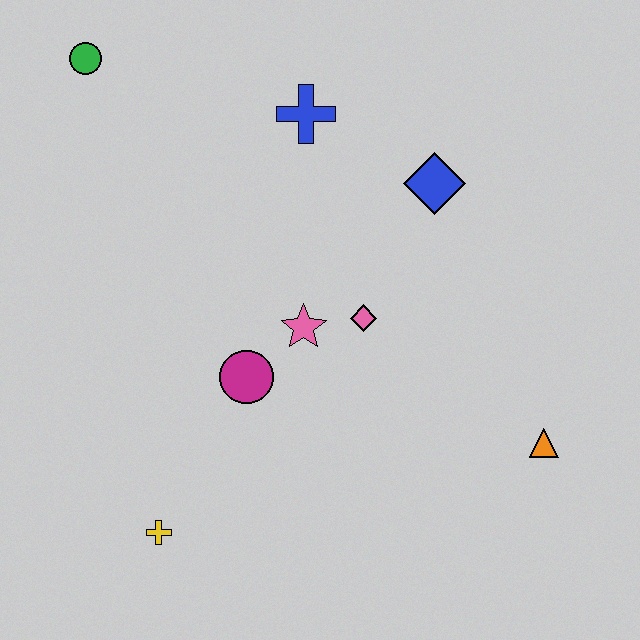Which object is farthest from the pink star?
The green circle is farthest from the pink star.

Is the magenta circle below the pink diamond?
Yes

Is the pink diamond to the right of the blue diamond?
No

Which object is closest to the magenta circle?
The pink star is closest to the magenta circle.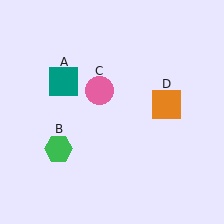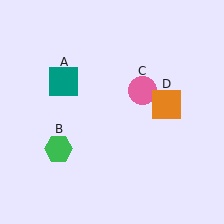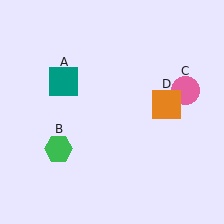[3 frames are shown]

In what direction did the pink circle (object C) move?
The pink circle (object C) moved right.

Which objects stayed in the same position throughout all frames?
Teal square (object A) and green hexagon (object B) and orange square (object D) remained stationary.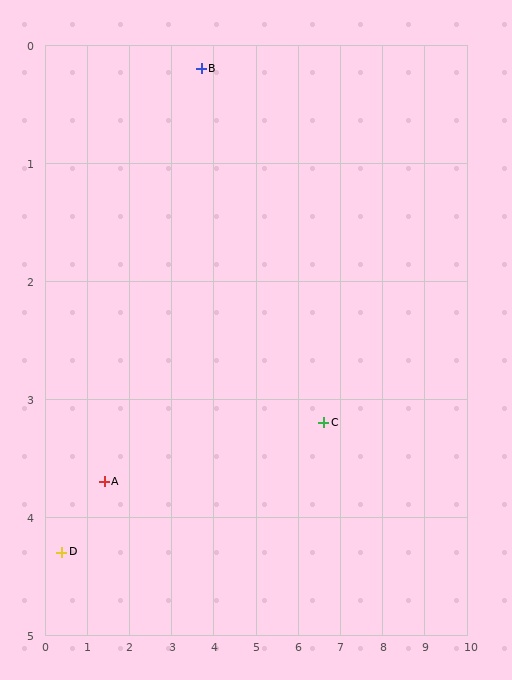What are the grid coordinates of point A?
Point A is at approximately (1.4, 3.7).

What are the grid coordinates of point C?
Point C is at approximately (6.6, 3.2).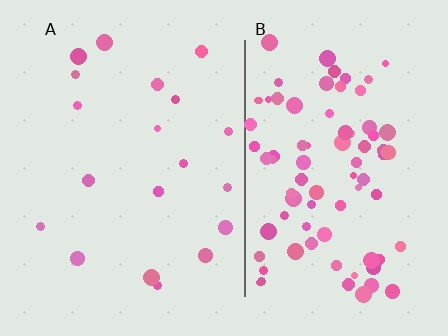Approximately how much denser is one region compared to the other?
Approximately 4.3× — region B over region A.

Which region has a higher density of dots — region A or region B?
B (the right).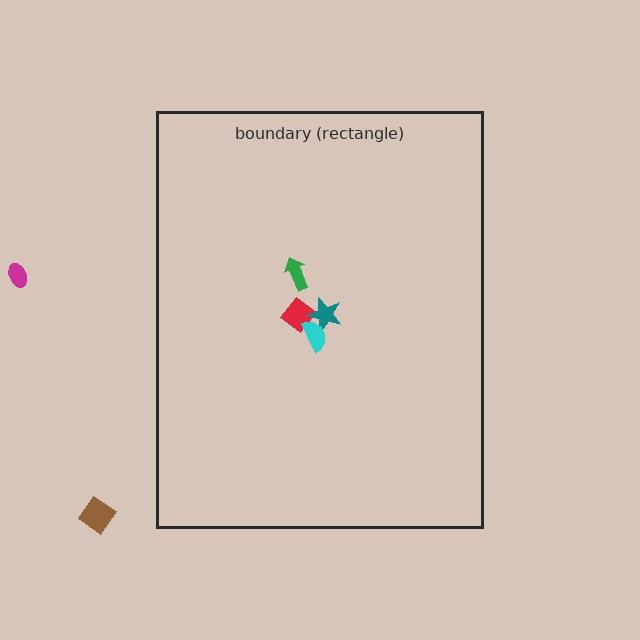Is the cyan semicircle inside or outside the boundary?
Inside.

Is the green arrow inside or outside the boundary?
Inside.